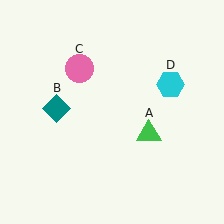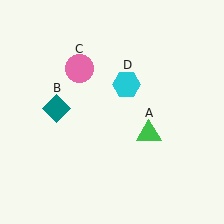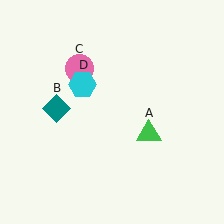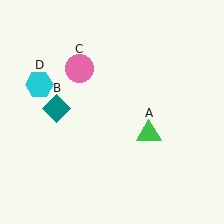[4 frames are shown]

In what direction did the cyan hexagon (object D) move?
The cyan hexagon (object D) moved left.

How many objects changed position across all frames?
1 object changed position: cyan hexagon (object D).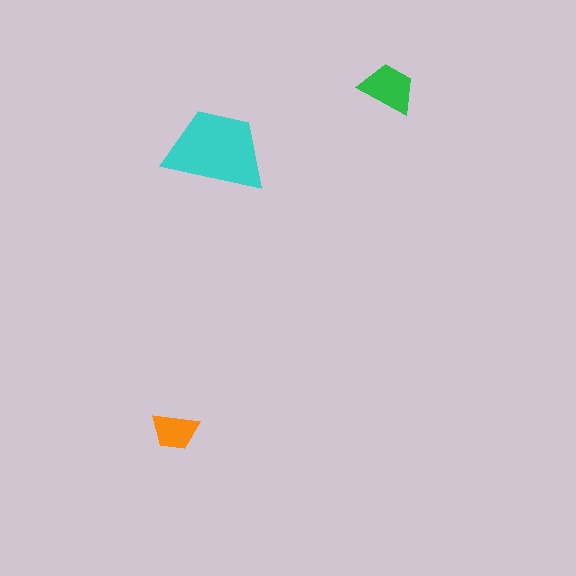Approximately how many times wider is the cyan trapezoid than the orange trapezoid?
About 2 times wider.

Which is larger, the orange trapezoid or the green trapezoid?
The green one.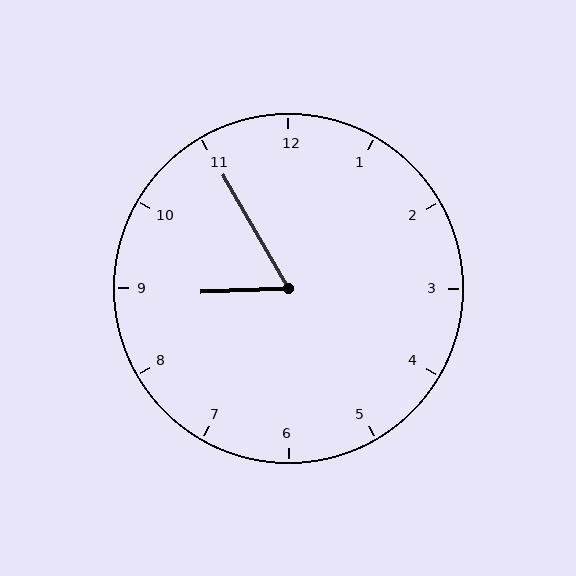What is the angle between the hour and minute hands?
Approximately 62 degrees.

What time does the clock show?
8:55.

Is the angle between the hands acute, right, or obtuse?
It is acute.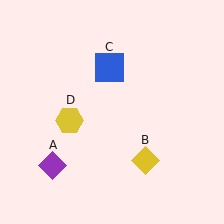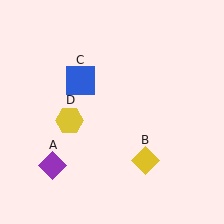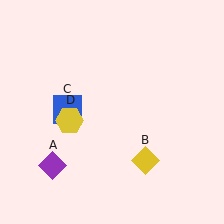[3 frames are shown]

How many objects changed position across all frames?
1 object changed position: blue square (object C).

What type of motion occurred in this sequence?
The blue square (object C) rotated counterclockwise around the center of the scene.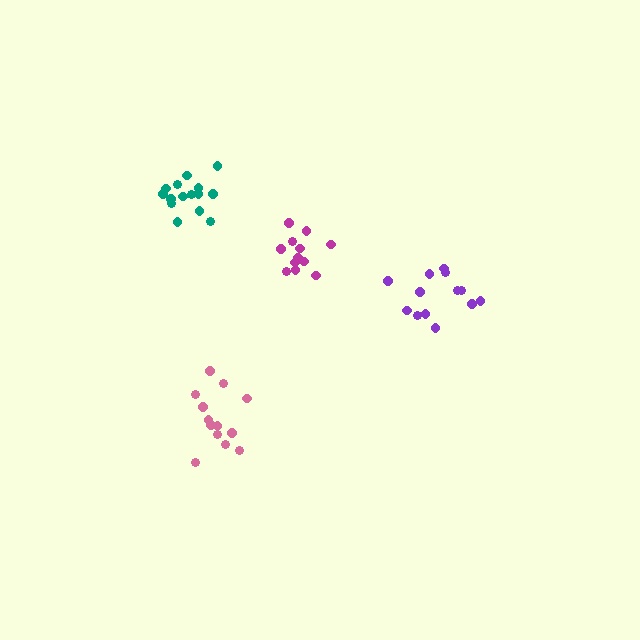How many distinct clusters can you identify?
There are 4 distinct clusters.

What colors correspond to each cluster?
The clusters are colored: pink, teal, purple, magenta.